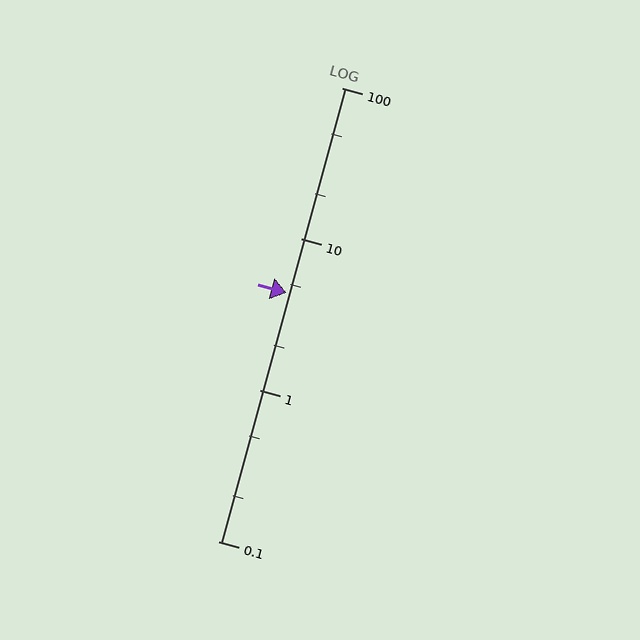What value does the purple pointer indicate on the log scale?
The pointer indicates approximately 4.4.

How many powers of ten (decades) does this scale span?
The scale spans 3 decades, from 0.1 to 100.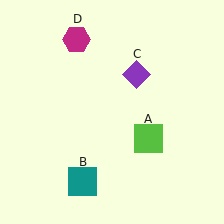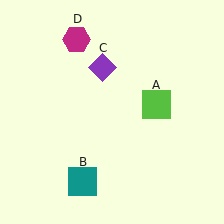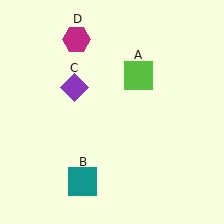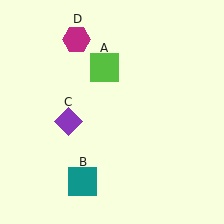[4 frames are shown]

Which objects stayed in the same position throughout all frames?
Teal square (object B) and magenta hexagon (object D) remained stationary.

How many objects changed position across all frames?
2 objects changed position: lime square (object A), purple diamond (object C).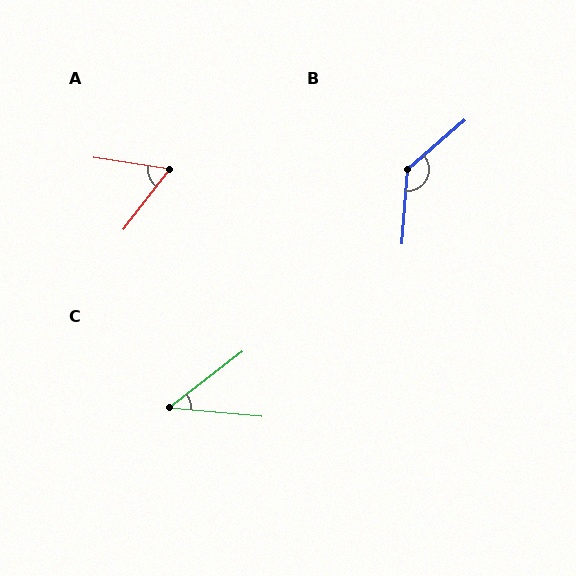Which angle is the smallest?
C, at approximately 43 degrees.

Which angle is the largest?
B, at approximately 135 degrees.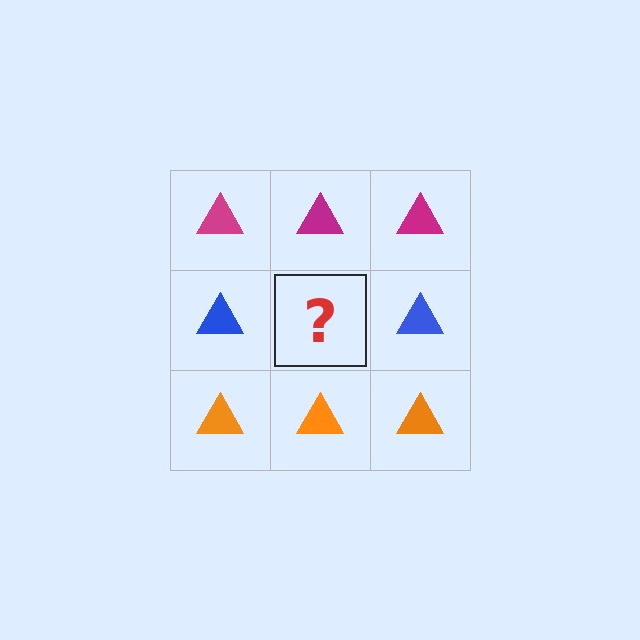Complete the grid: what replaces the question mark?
The question mark should be replaced with a blue triangle.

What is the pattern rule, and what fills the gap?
The rule is that each row has a consistent color. The gap should be filled with a blue triangle.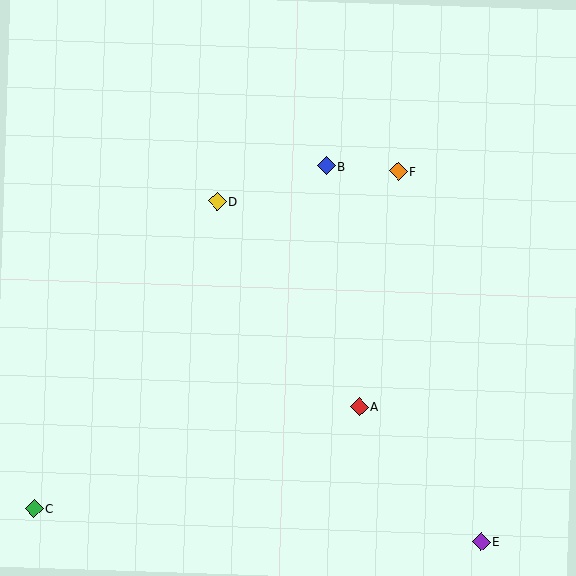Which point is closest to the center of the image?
Point D at (217, 201) is closest to the center.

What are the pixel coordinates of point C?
Point C is at (34, 508).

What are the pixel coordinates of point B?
Point B is at (326, 166).